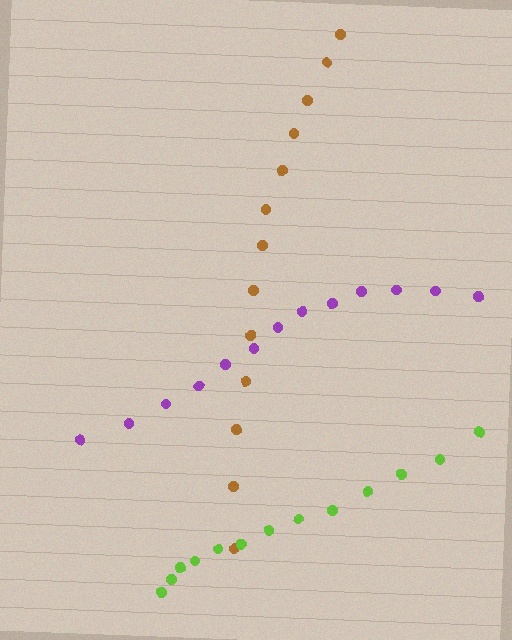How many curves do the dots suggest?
There are 3 distinct paths.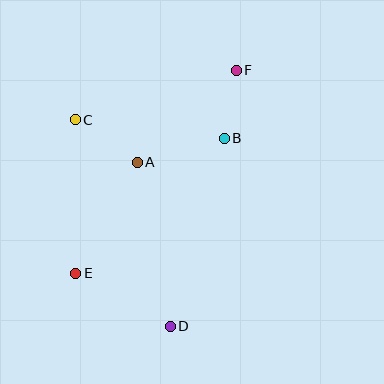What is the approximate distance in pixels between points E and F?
The distance between E and F is approximately 259 pixels.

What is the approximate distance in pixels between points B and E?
The distance between B and E is approximately 201 pixels.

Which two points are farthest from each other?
Points D and F are farthest from each other.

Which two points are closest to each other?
Points B and F are closest to each other.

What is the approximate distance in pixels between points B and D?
The distance between B and D is approximately 196 pixels.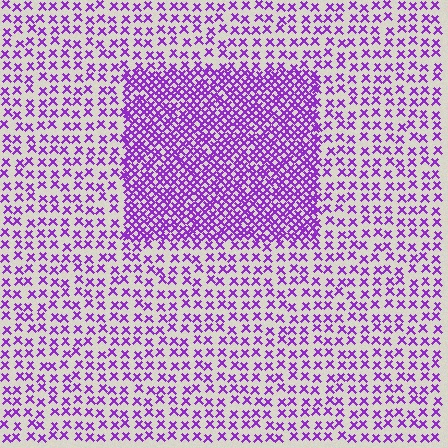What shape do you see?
I see a rectangle.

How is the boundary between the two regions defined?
The boundary is defined by a change in element density (approximately 2.4x ratio). All elements are the same color, size, and shape.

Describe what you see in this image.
The image contains small purple elements arranged at two different densities. A rectangle-shaped region is visible where the elements are more densely packed than the surrounding area.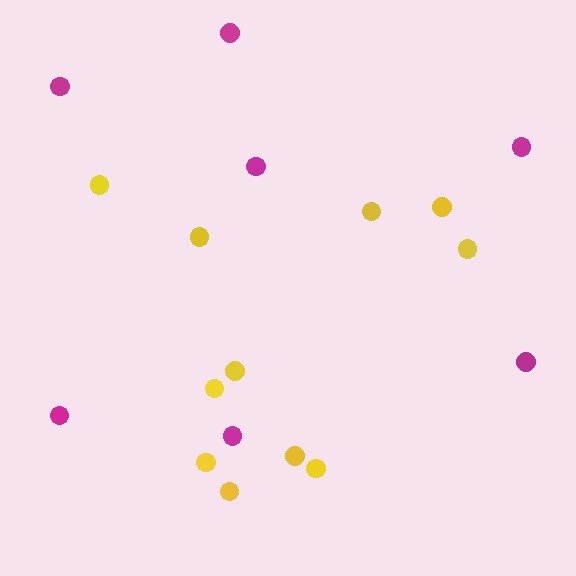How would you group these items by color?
There are 2 groups: one group of magenta circles (7) and one group of yellow circles (11).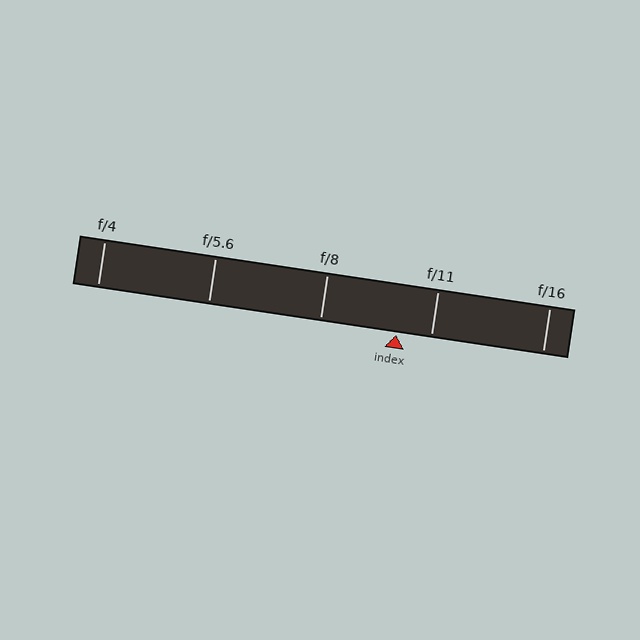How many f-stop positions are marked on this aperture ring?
There are 5 f-stop positions marked.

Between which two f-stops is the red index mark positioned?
The index mark is between f/8 and f/11.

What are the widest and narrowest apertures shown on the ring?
The widest aperture shown is f/4 and the narrowest is f/16.